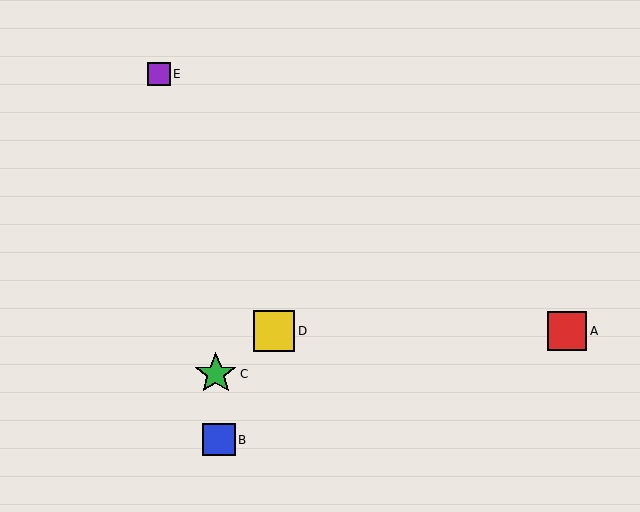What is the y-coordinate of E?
Object E is at y≈74.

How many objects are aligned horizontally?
2 objects (A, D) are aligned horizontally.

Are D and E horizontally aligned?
No, D is at y≈331 and E is at y≈74.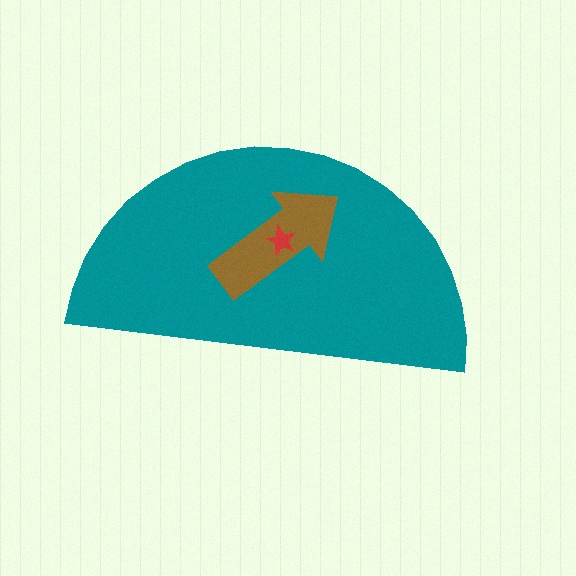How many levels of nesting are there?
3.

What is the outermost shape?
The teal semicircle.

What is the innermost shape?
The red star.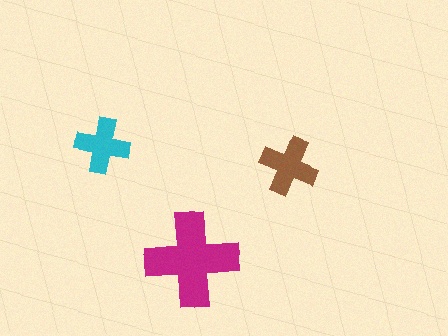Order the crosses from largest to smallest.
the magenta one, the brown one, the cyan one.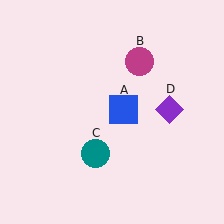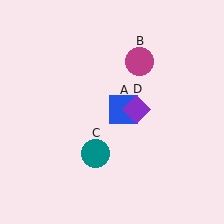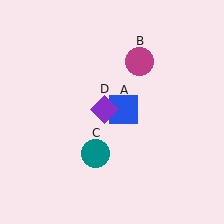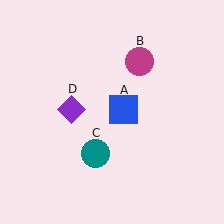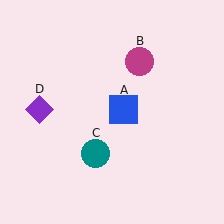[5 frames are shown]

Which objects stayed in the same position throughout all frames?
Blue square (object A) and magenta circle (object B) and teal circle (object C) remained stationary.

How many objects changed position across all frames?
1 object changed position: purple diamond (object D).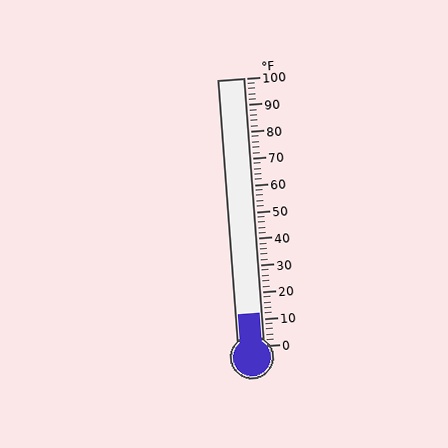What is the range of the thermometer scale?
The thermometer scale ranges from 0°F to 100°F.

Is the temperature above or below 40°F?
The temperature is below 40°F.